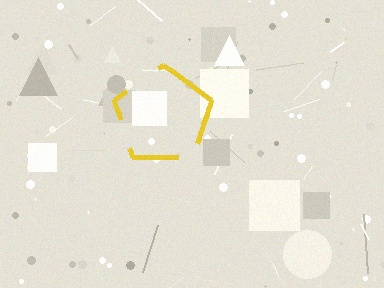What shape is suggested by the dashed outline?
The dashed outline suggests a pentagon.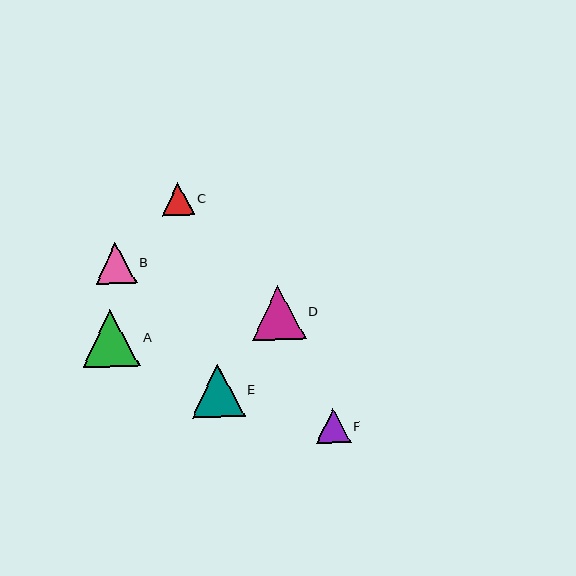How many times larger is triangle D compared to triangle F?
Triangle D is approximately 1.6 times the size of triangle F.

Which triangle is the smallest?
Triangle C is the smallest with a size of approximately 32 pixels.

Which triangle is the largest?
Triangle A is the largest with a size of approximately 58 pixels.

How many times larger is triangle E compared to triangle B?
Triangle E is approximately 1.3 times the size of triangle B.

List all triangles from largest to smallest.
From largest to smallest: A, D, E, B, F, C.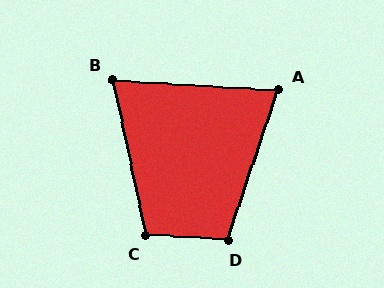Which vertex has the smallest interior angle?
A, at approximately 75 degrees.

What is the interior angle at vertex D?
Approximately 105 degrees (obtuse).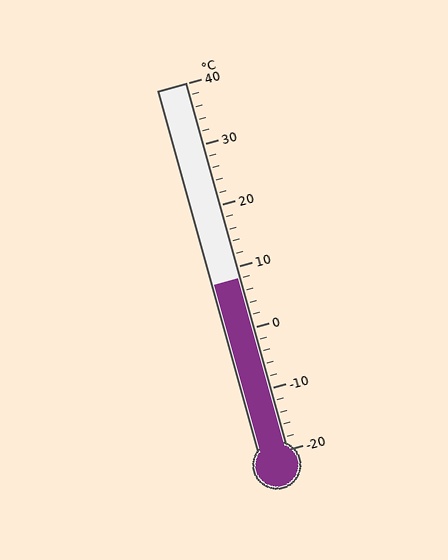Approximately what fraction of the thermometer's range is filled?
The thermometer is filled to approximately 45% of its range.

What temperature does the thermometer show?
The thermometer shows approximately 8°C.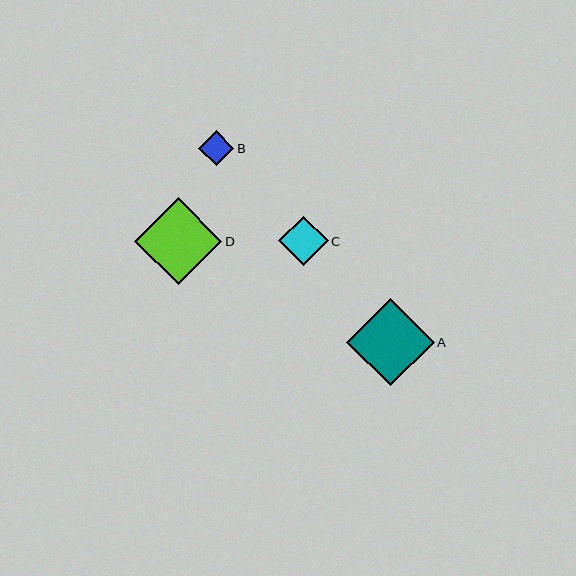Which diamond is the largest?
Diamond A is the largest with a size of approximately 87 pixels.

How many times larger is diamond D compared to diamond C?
Diamond D is approximately 1.8 times the size of diamond C.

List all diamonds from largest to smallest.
From largest to smallest: A, D, C, B.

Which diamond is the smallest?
Diamond B is the smallest with a size of approximately 35 pixels.